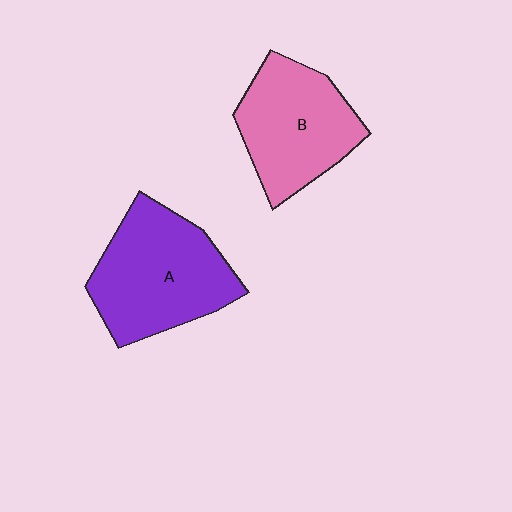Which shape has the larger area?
Shape A (purple).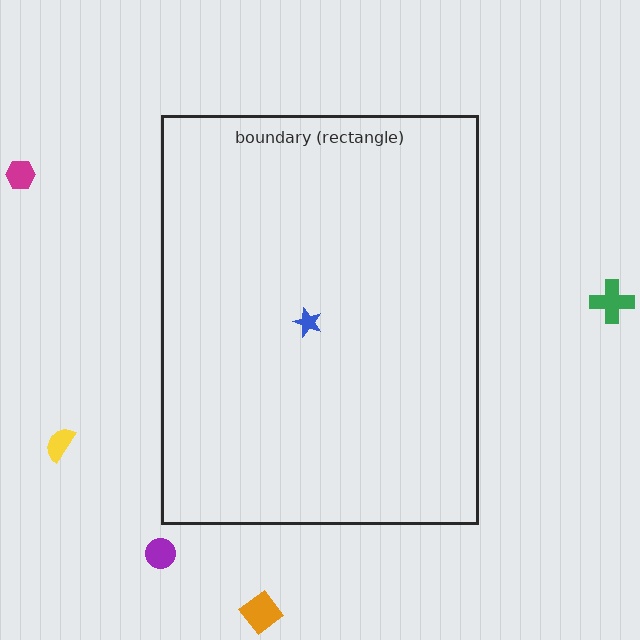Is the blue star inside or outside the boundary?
Inside.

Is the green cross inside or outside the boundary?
Outside.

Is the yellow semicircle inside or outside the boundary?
Outside.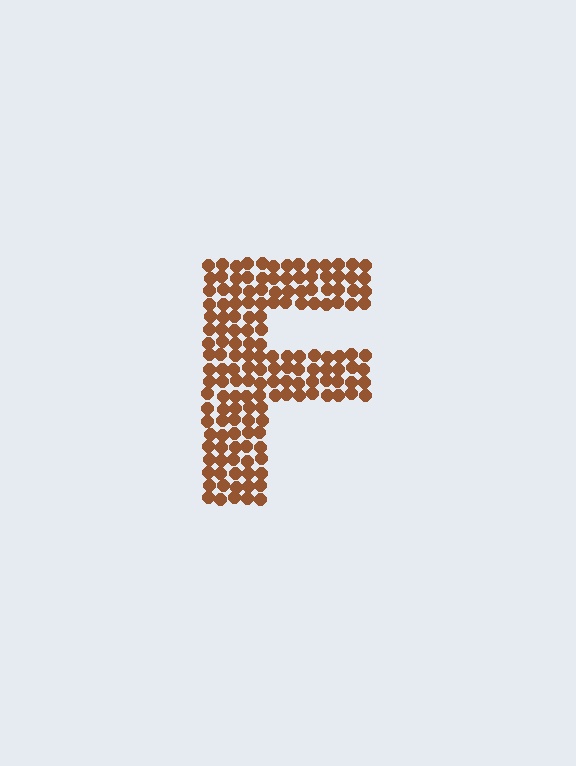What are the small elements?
The small elements are circles.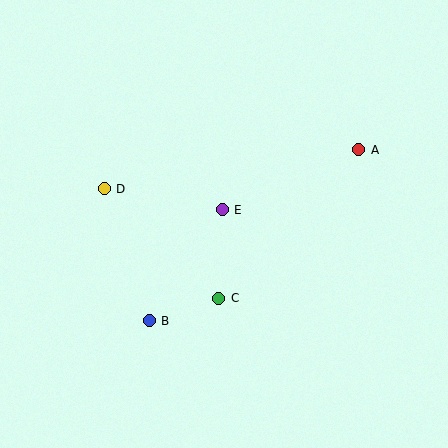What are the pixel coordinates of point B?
Point B is at (149, 321).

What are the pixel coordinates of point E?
Point E is at (222, 210).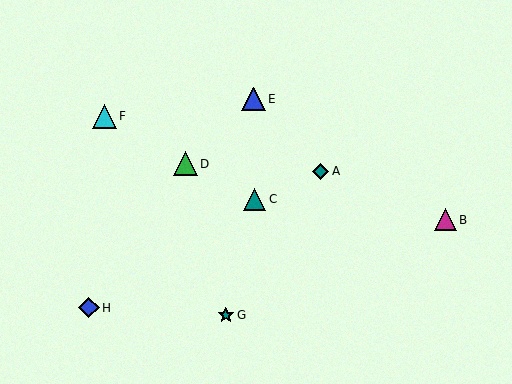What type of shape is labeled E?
Shape E is a blue triangle.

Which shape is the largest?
The green triangle (labeled D) is the largest.